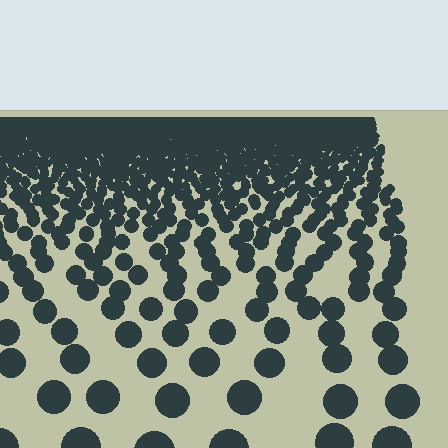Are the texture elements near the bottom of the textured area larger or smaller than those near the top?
Larger. Near the bottom, elements are closer to the viewer and appear at a bigger on-screen size.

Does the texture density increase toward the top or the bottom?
Density increases toward the top.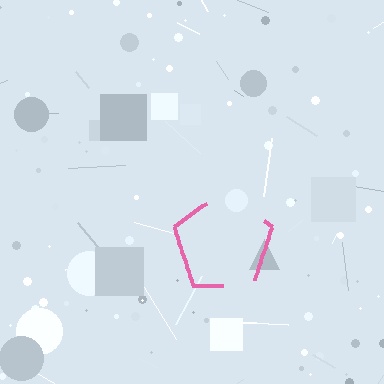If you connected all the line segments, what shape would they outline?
They would outline a pentagon.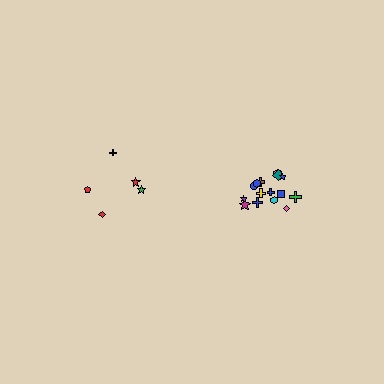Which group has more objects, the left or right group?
The right group.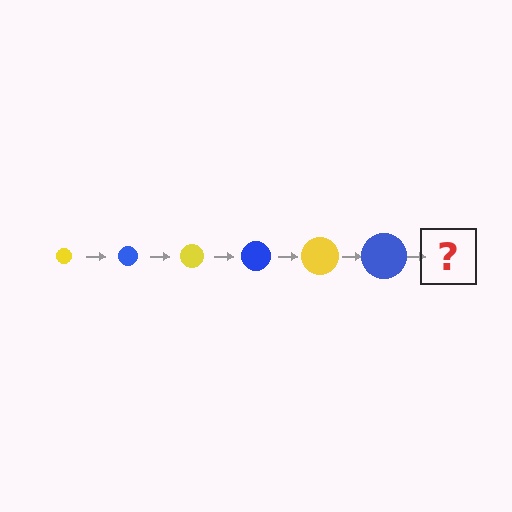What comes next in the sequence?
The next element should be a yellow circle, larger than the previous one.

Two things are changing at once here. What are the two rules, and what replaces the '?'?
The two rules are that the circle grows larger each step and the color cycles through yellow and blue. The '?' should be a yellow circle, larger than the previous one.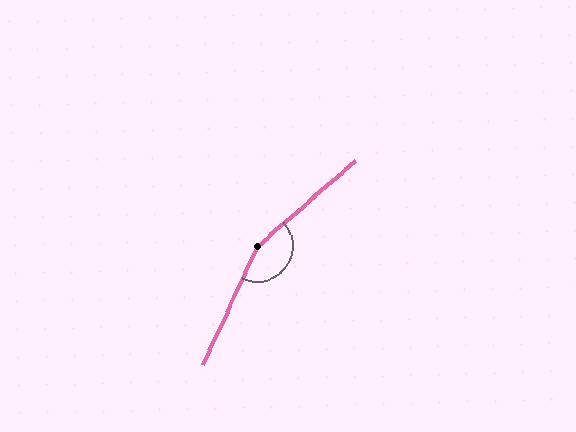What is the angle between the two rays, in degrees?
Approximately 156 degrees.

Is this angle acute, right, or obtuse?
It is obtuse.